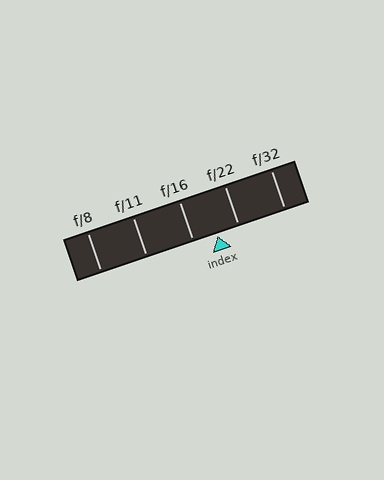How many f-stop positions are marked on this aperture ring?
There are 5 f-stop positions marked.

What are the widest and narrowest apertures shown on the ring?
The widest aperture shown is f/8 and the narrowest is f/32.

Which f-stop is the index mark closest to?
The index mark is closest to f/22.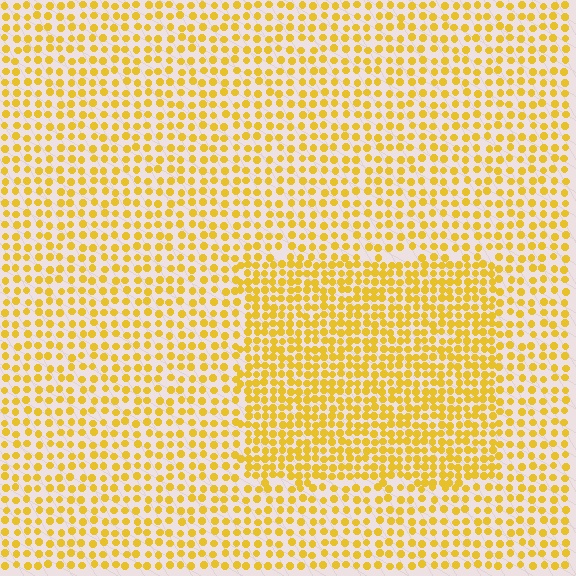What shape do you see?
I see a rectangle.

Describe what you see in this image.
The image contains small yellow elements arranged at two different densities. A rectangle-shaped region is visible where the elements are more densely packed than the surrounding area.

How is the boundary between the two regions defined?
The boundary is defined by a change in element density (approximately 1.7x ratio). All elements are the same color, size, and shape.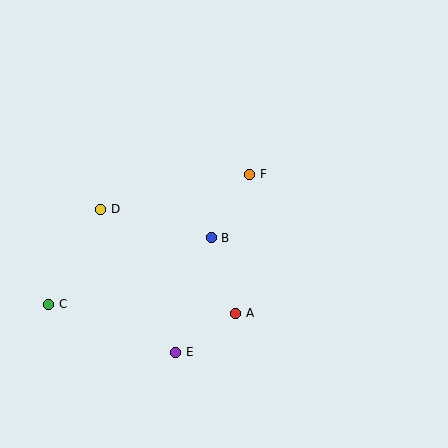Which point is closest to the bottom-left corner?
Point C is closest to the bottom-left corner.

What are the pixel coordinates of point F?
Point F is at (250, 174).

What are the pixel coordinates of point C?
Point C is at (49, 304).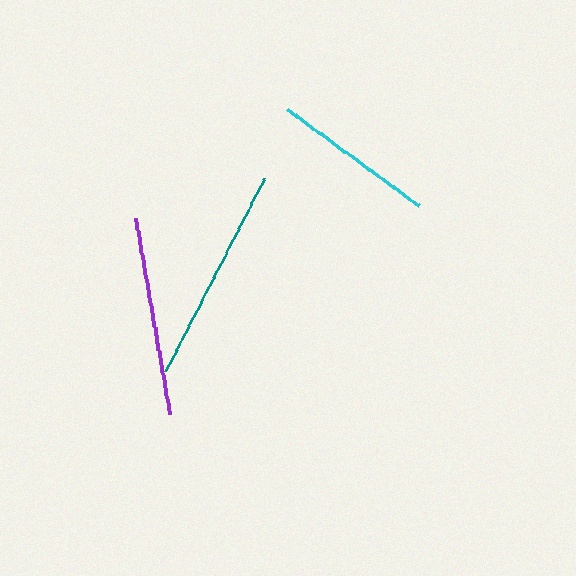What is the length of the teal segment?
The teal segment is approximately 217 pixels long.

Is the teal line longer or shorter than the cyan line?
The teal line is longer than the cyan line.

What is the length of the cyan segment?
The cyan segment is approximately 164 pixels long.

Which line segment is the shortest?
The cyan line is the shortest at approximately 164 pixels.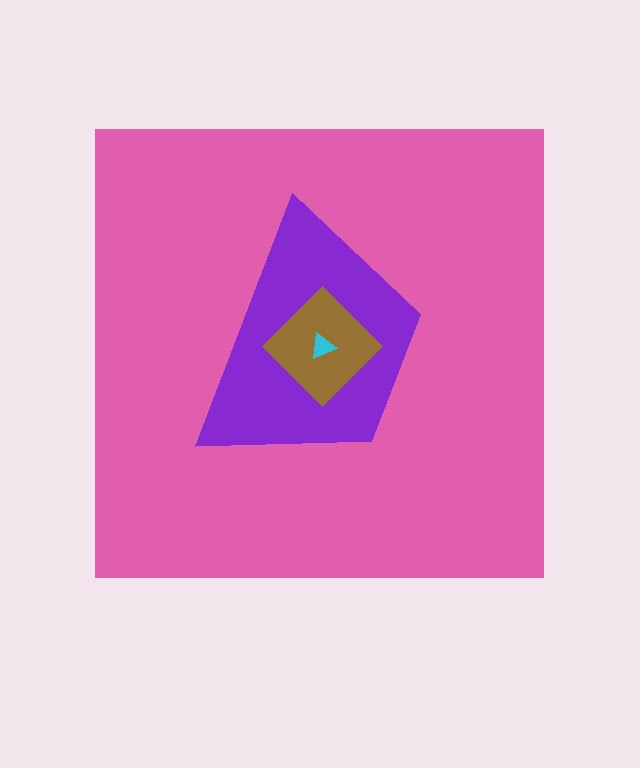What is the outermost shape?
The pink square.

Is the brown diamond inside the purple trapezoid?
Yes.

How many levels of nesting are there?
4.